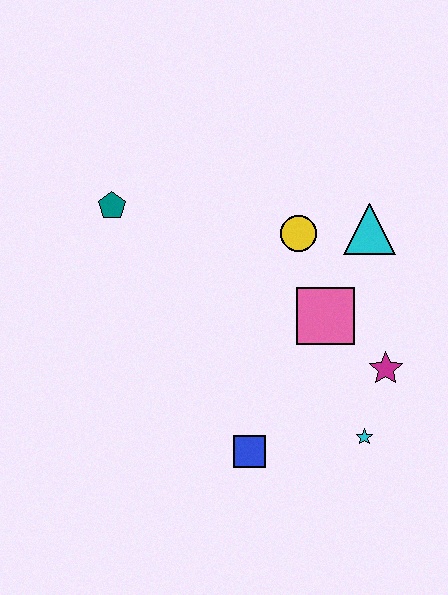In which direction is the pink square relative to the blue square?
The pink square is above the blue square.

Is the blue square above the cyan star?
No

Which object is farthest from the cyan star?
The teal pentagon is farthest from the cyan star.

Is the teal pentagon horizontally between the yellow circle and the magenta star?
No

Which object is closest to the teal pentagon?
The yellow circle is closest to the teal pentagon.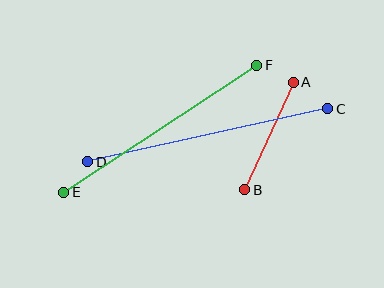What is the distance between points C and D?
The distance is approximately 246 pixels.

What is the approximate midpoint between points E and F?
The midpoint is at approximately (160, 129) pixels.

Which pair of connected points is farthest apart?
Points C and D are farthest apart.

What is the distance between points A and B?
The distance is approximately 118 pixels.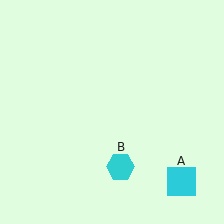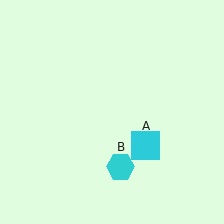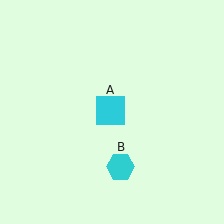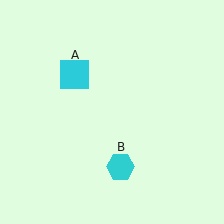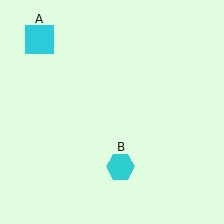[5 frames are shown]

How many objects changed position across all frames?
1 object changed position: cyan square (object A).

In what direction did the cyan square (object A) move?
The cyan square (object A) moved up and to the left.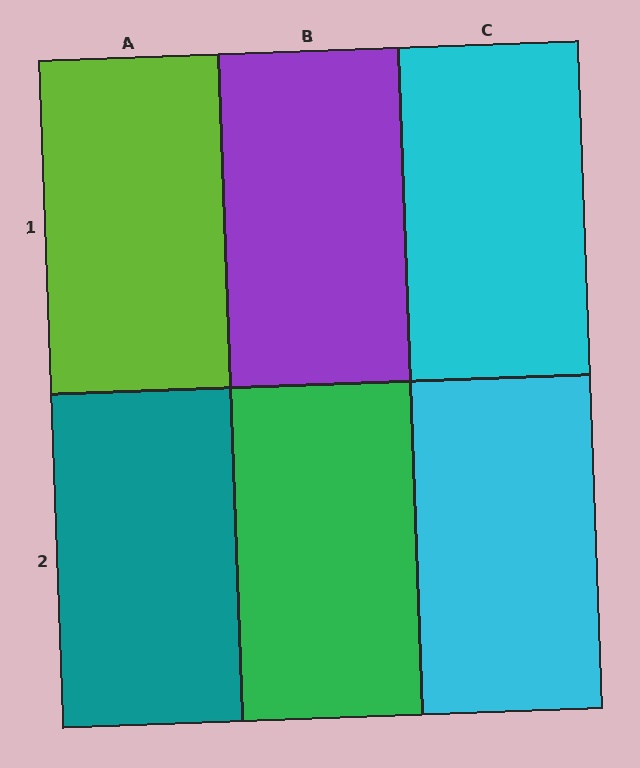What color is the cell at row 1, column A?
Lime.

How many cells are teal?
1 cell is teal.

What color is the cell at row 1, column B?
Purple.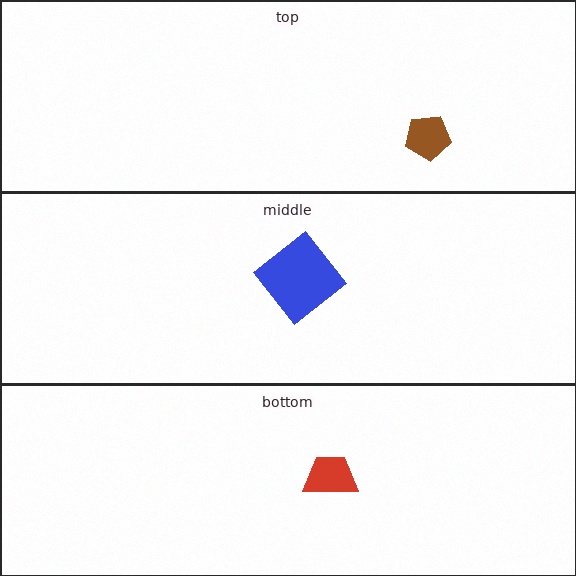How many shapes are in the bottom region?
1.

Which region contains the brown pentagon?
The top region.